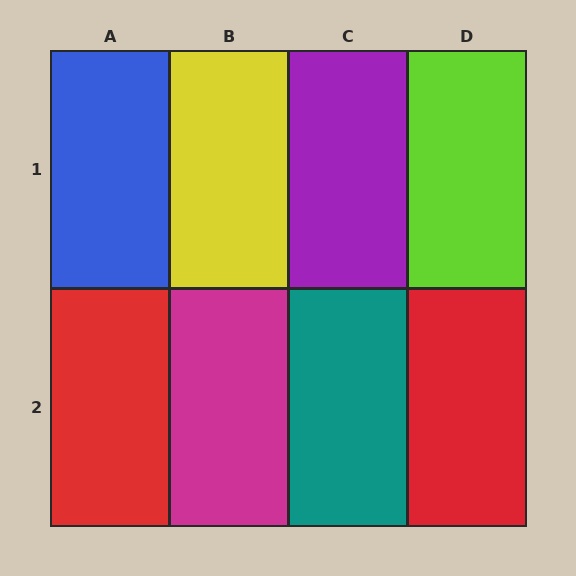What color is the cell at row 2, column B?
Magenta.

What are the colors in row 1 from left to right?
Blue, yellow, purple, lime.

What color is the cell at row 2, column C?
Teal.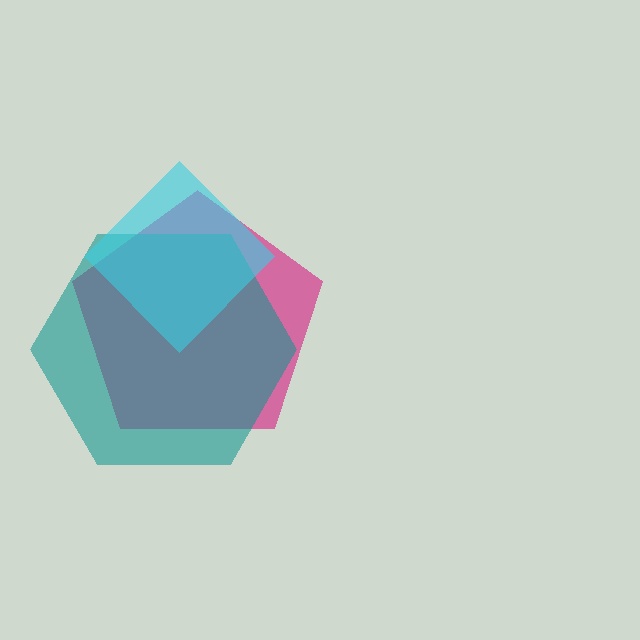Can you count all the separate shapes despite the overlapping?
Yes, there are 3 separate shapes.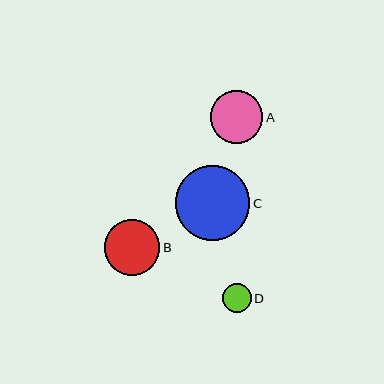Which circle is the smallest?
Circle D is the smallest with a size of approximately 29 pixels.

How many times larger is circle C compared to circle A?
Circle C is approximately 1.4 times the size of circle A.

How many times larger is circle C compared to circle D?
Circle C is approximately 2.6 times the size of circle D.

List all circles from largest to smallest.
From largest to smallest: C, B, A, D.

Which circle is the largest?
Circle C is the largest with a size of approximately 75 pixels.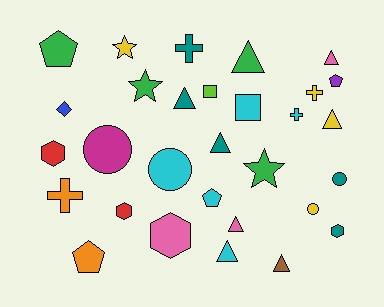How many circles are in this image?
There are 4 circles.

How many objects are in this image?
There are 30 objects.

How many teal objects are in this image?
There are 5 teal objects.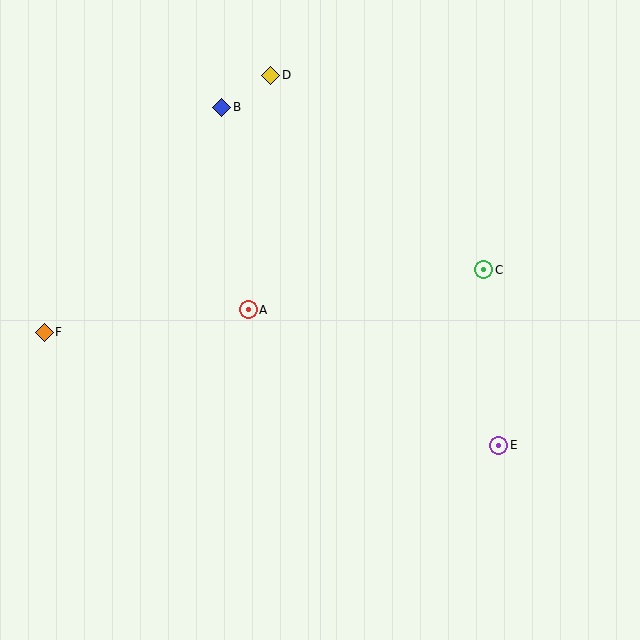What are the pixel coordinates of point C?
Point C is at (484, 270).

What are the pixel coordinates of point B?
Point B is at (222, 107).